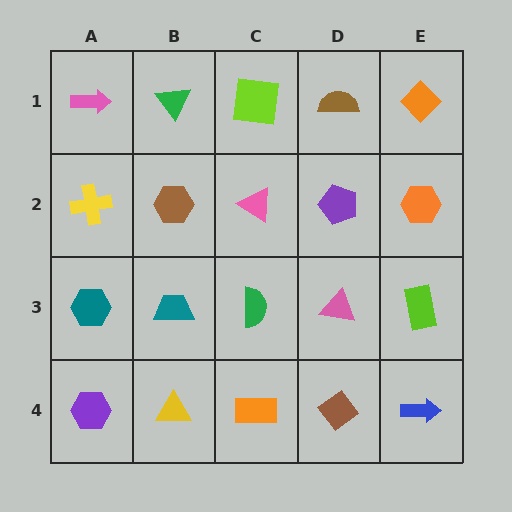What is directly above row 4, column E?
A lime rectangle.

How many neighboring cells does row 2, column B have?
4.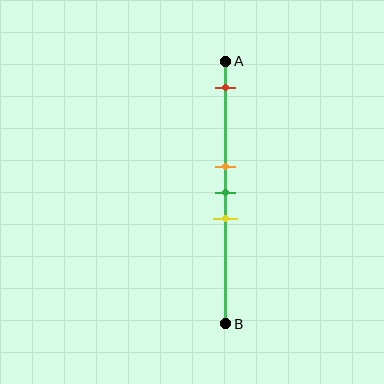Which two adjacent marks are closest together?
The orange and green marks are the closest adjacent pair.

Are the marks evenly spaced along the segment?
No, the marks are not evenly spaced.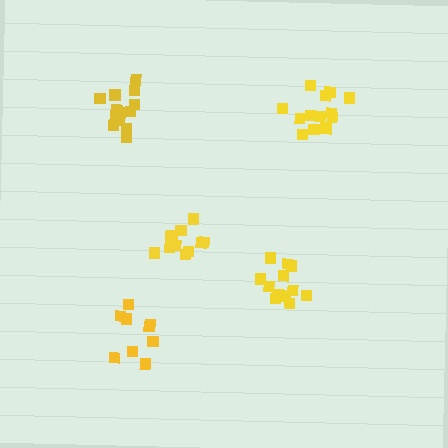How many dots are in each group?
Group 1: 12 dots, Group 2: 13 dots, Group 3: 13 dots, Group 4: 11 dots, Group 5: 9 dots (58 total).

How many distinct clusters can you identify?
There are 5 distinct clusters.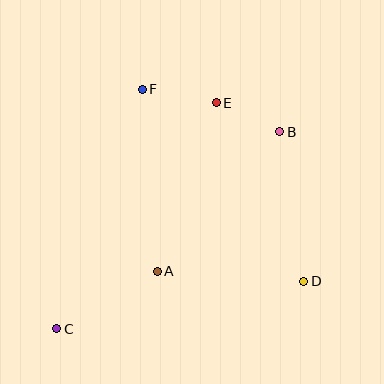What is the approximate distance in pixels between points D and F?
The distance between D and F is approximately 251 pixels.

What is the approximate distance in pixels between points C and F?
The distance between C and F is approximately 254 pixels.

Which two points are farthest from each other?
Points B and C are farthest from each other.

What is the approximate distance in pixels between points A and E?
The distance between A and E is approximately 178 pixels.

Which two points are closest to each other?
Points B and E are closest to each other.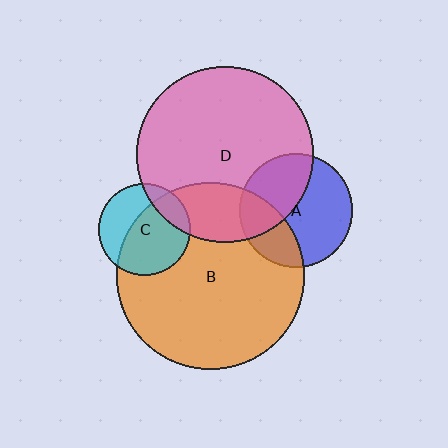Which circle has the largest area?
Circle B (orange).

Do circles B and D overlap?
Yes.